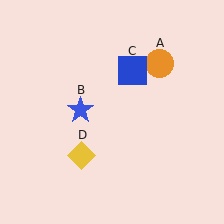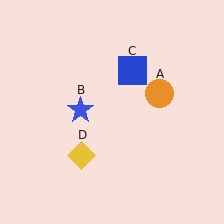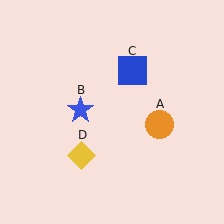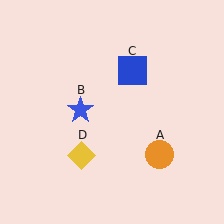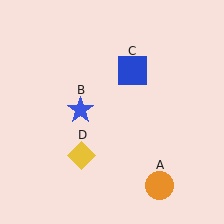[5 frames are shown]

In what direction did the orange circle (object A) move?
The orange circle (object A) moved down.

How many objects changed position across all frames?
1 object changed position: orange circle (object A).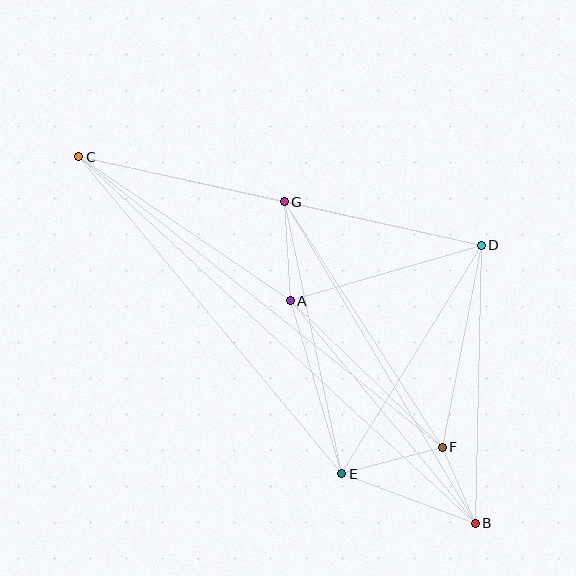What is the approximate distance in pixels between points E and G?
The distance between E and G is approximately 278 pixels.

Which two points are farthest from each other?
Points B and C are farthest from each other.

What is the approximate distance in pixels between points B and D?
The distance between B and D is approximately 278 pixels.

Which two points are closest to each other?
Points B and F are closest to each other.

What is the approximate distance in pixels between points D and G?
The distance between D and G is approximately 202 pixels.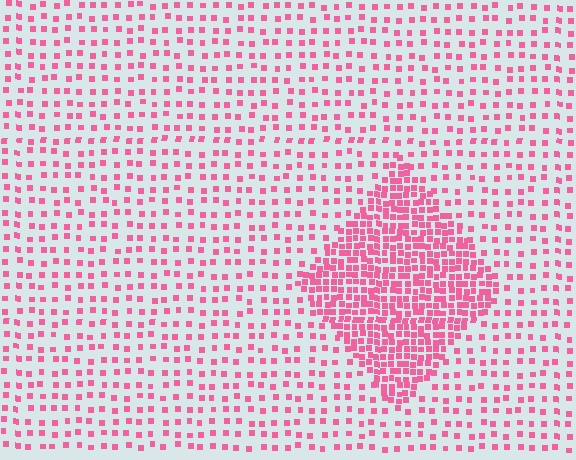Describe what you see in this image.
The image contains small pink elements arranged at two different densities. A diamond-shaped region is visible where the elements are more densely packed than the surrounding area.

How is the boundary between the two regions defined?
The boundary is defined by a change in element density (approximately 2.8x ratio). All elements are the same color, size, and shape.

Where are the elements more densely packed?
The elements are more densely packed inside the diamond boundary.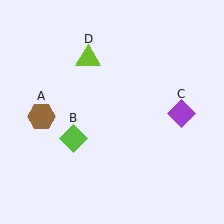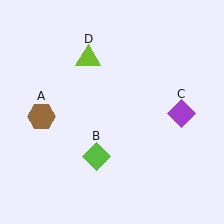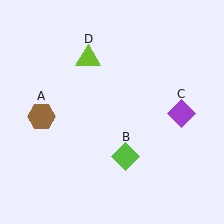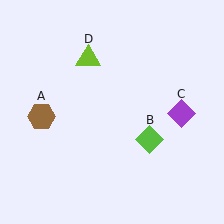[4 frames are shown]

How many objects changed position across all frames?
1 object changed position: lime diamond (object B).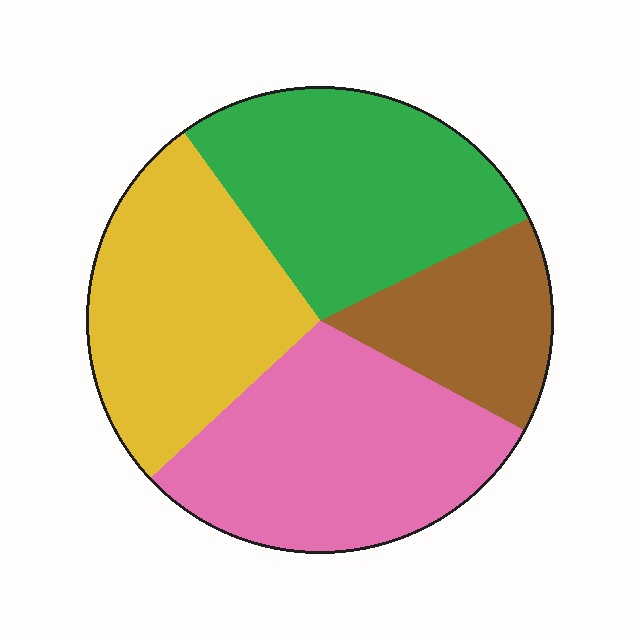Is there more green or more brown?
Green.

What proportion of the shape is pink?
Pink takes up between a quarter and a half of the shape.